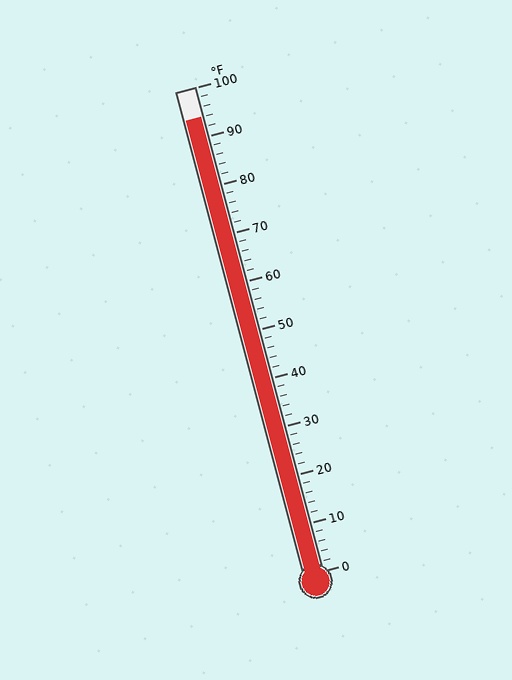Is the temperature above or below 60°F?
The temperature is above 60°F.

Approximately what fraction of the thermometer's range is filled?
The thermometer is filled to approximately 95% of its range.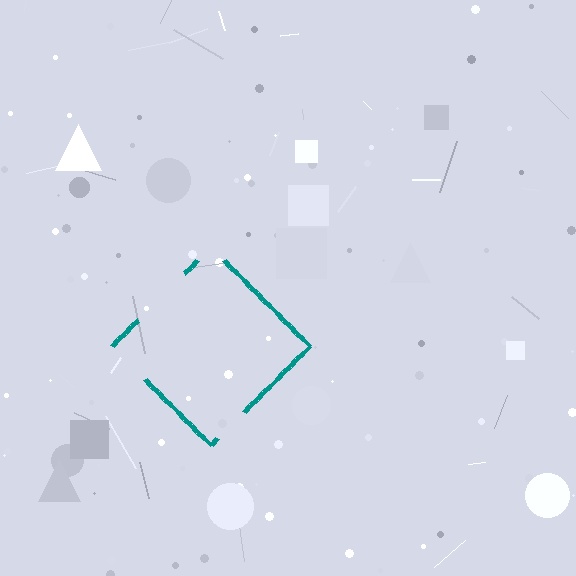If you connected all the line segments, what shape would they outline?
They would outline a diamond.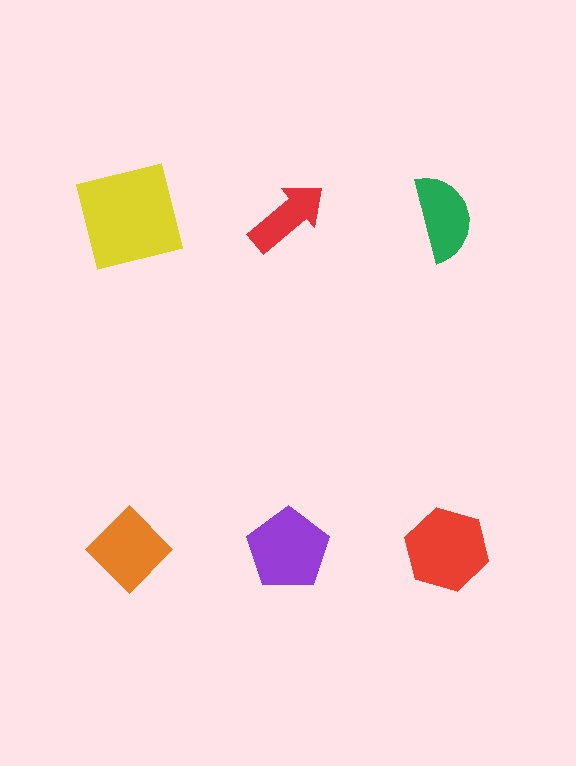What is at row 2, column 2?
A purple pentagon.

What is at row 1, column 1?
A yellow square.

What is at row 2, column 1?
An orange diamond.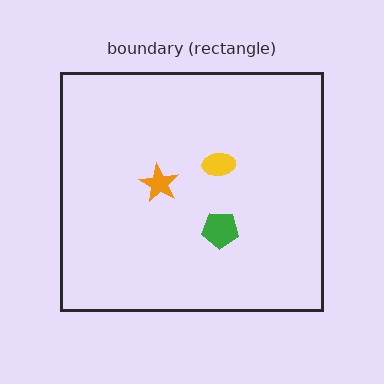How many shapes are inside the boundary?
3 inside, 0 outside.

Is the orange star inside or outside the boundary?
Inside.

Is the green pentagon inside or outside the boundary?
Inside.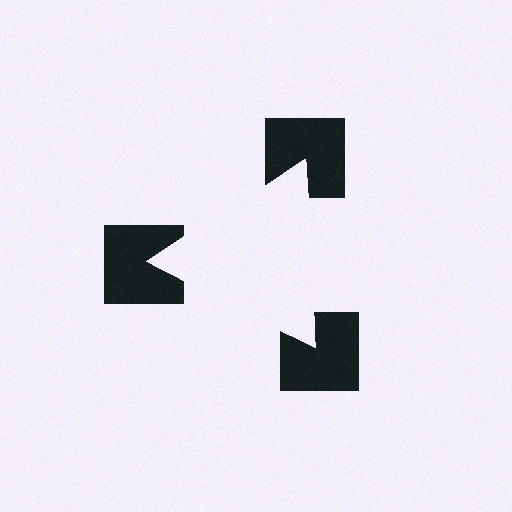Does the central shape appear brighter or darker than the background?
It typically appears slightly brighter than the background, even though no actual brightness change is drawn.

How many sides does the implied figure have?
3 sides.